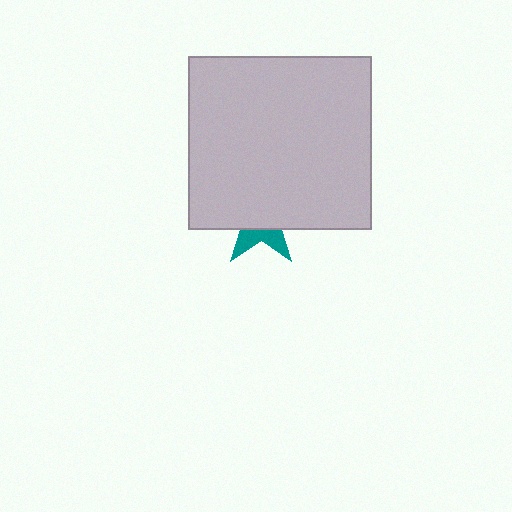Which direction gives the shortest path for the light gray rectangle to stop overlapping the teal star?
Moving up gives the shortest separation.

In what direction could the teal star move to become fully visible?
The teal star could move down. That would shift it out from behind the light gray rectangle entirely.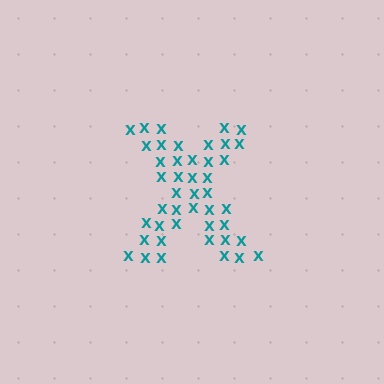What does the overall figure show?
The overall figure shows the letter X.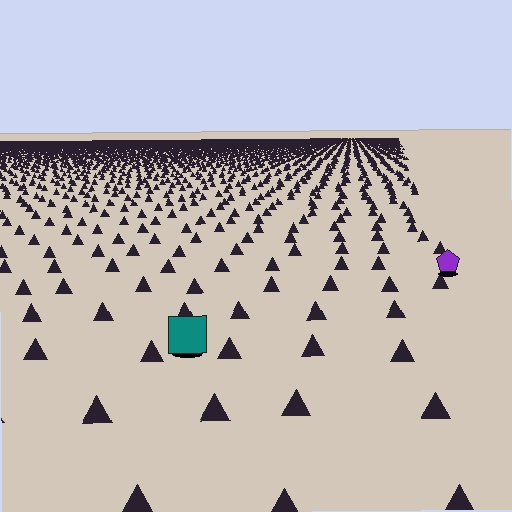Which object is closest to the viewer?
The teal square is closest. The texture marks near it are larger and more spread out.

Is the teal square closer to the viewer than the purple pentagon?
Yes. The teal square is closer — you can tell from the texture gradient: the ground texture is coarser near it.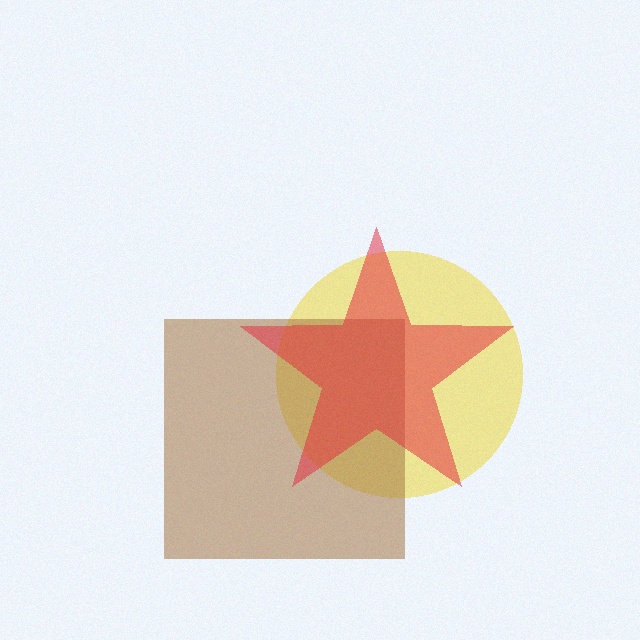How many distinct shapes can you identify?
There are 3 distinct shapes: a yellow circle, a brown square, a red star.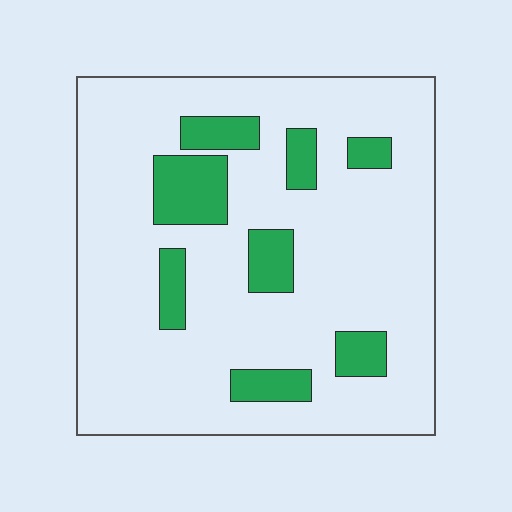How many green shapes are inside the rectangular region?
8.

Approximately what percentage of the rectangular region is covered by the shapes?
Approximately 15%.